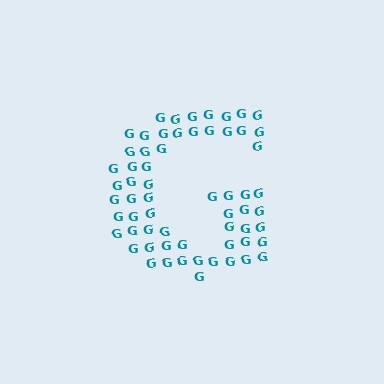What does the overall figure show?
The overall figure shows the letter G.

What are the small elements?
The small elements are letter G's.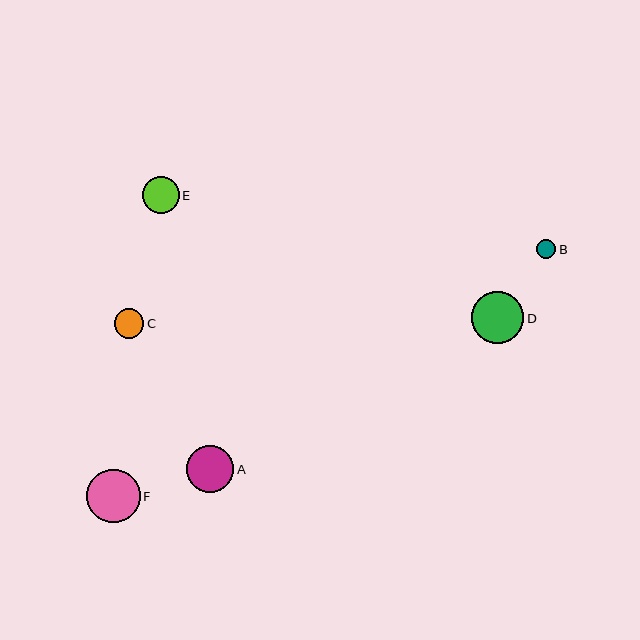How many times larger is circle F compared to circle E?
Circle F is approximately 1.5 times the size of circle E.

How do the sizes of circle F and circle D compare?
Circle F and circle D are approximately the same size.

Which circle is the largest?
Circle F is the largest with a size of approximately 53 pixels.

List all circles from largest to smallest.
From largest to smallest: F, D, A, E, C, B.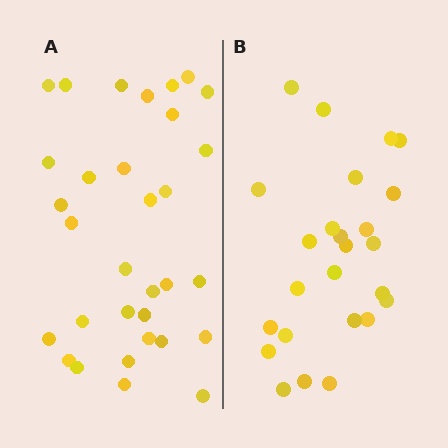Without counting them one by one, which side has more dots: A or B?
Region A (the left region) has more dots.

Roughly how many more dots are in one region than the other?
Region A has roughly 8 or so more dots than region B.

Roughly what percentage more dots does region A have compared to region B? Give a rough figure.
About 30% more.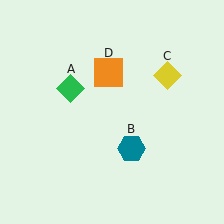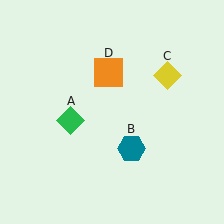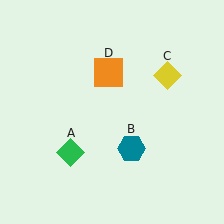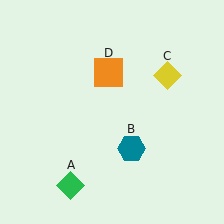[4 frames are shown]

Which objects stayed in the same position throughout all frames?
Teal hexagon (object B) and yellow diamond (object C) and orange square (object D) remained stationary.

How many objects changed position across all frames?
1 object changed position: green diamond (object A).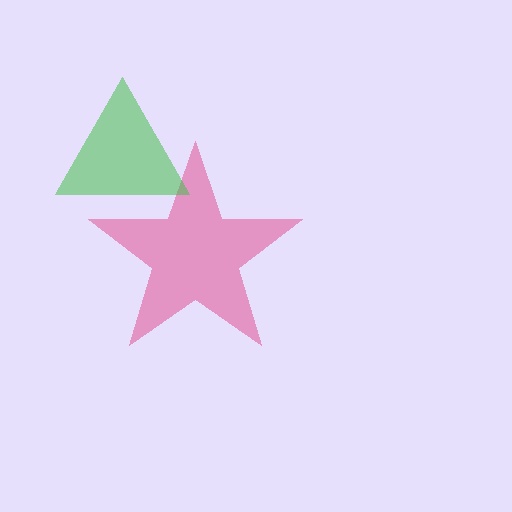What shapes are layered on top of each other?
The layered shapes are: a pink star, a green triangle.